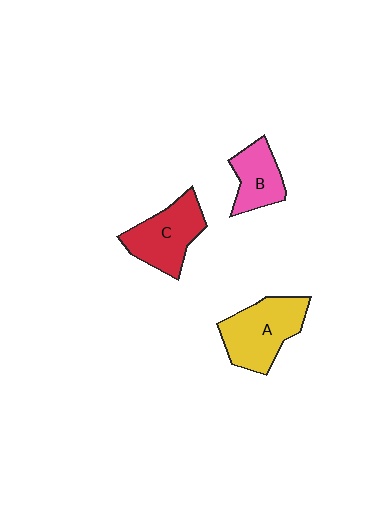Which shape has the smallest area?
Shape B (pink).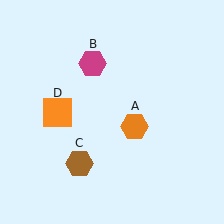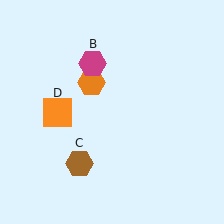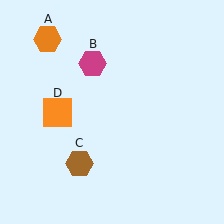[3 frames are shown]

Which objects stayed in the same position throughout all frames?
Magenta hexagon (object B) and brown hexagon (object C) and orange square (object D) remained stationary.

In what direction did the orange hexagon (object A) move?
The orange hexagon (object A) moved up and to the left.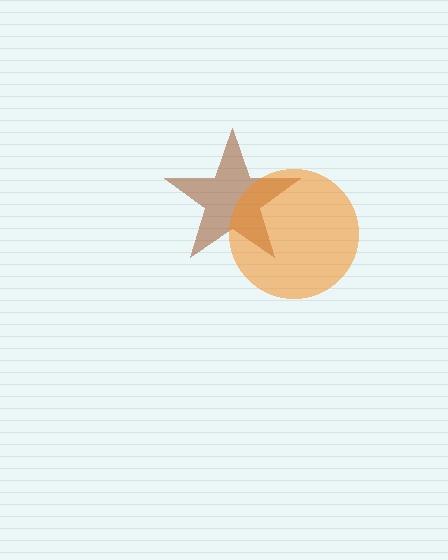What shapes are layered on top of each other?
The layered shapes are: a brown star, an orange circle.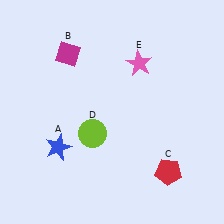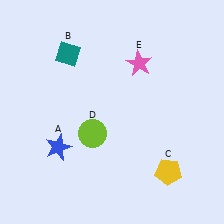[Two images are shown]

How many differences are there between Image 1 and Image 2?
There are 2 differences between the two images.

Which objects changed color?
B changed from magenta to teal. C changed from red to yellow.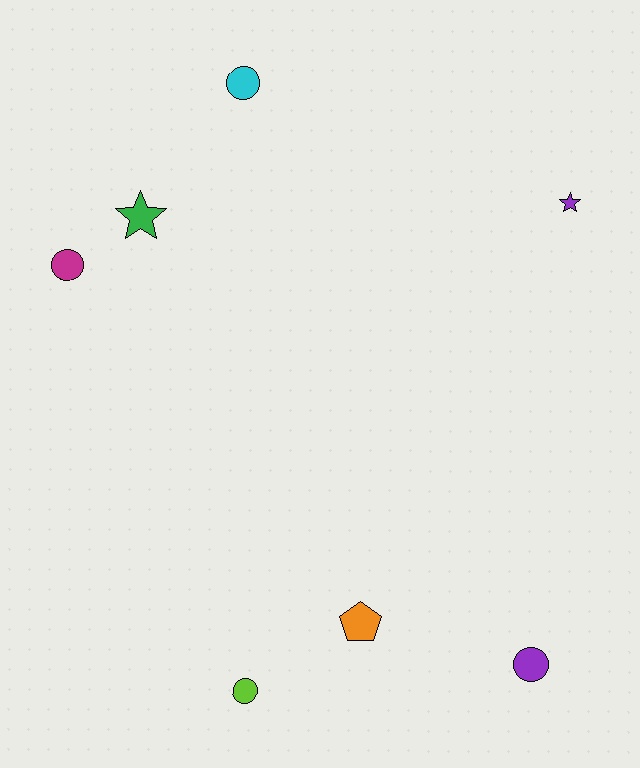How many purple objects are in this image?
There are 2 purple objects.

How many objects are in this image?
There are 7 objects.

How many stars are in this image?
There are 2 stars.